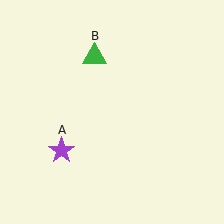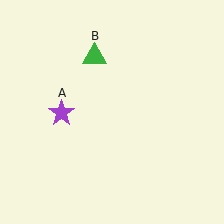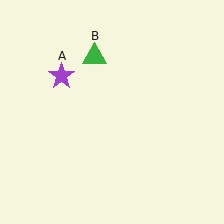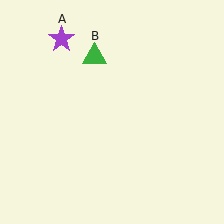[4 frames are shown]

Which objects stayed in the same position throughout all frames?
Green triangle (object B) remained stationary.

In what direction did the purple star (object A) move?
The purple star (object A) moved up.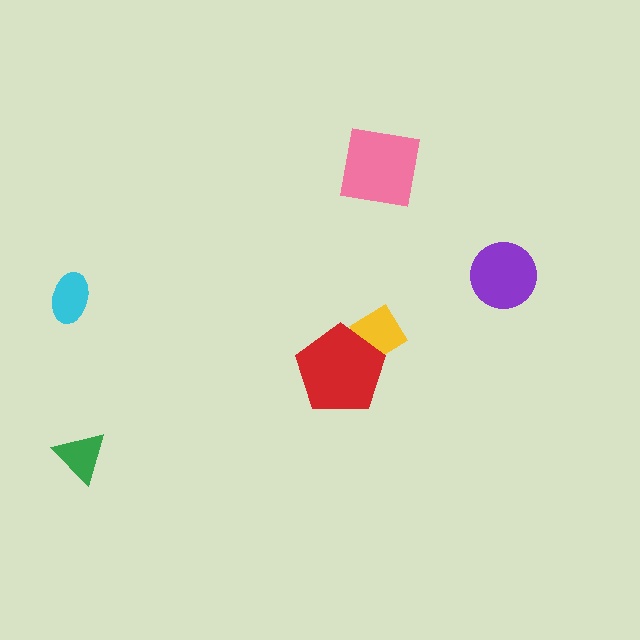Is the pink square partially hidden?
No, no other shape covers it.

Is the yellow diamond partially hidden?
Yes, it is partially covered by another shape.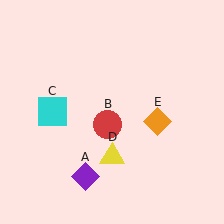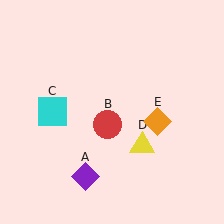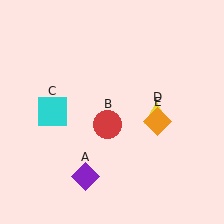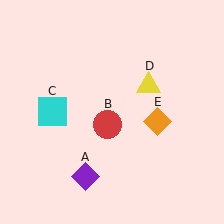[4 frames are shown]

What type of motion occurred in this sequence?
The yellow triangle (object D) rotated counterclockwise around the center of the scene.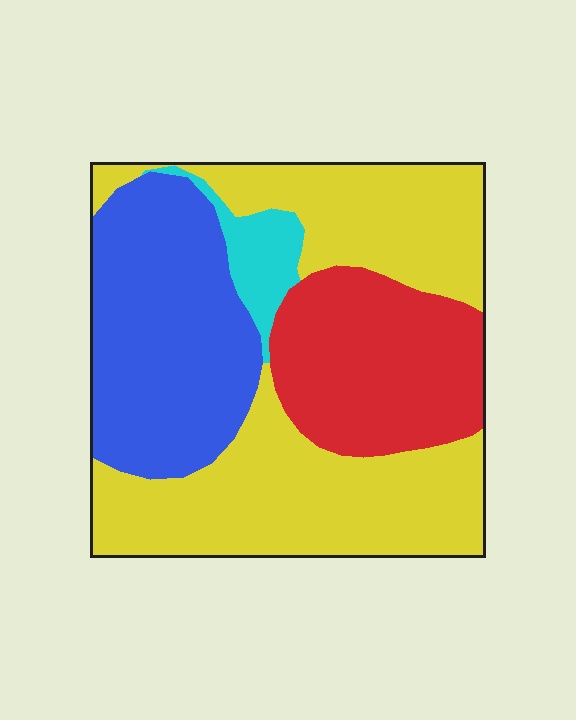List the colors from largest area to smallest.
From largest to smallest: yellow, blue, red, cyan.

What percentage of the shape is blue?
Blue takes up between a sixth and a third of the shape.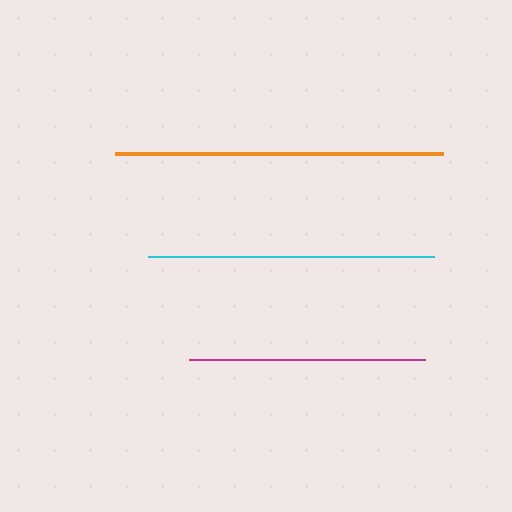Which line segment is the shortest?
The magenta line is the shortest at approximately 236 pixels.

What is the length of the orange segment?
The orange segment is approximately 328 pixels long.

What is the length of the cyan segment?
The cyan segment is approximately 286 pixels long.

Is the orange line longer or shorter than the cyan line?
The orange line is longer than the cyan line.